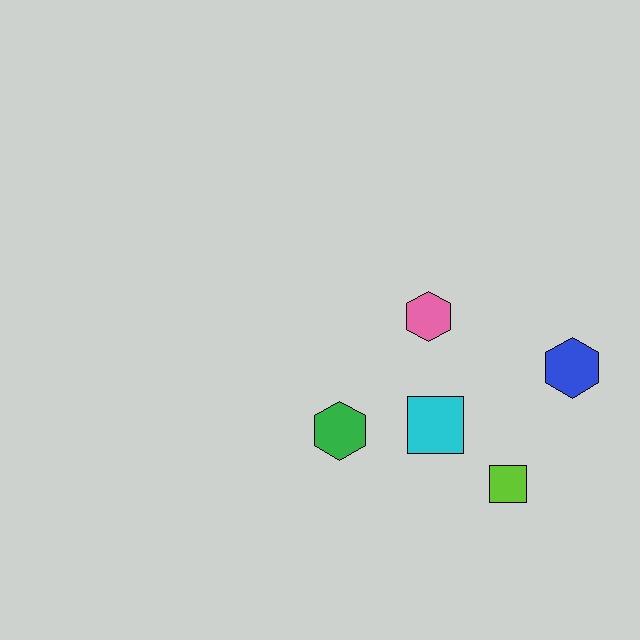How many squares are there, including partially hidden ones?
There are 2 squares.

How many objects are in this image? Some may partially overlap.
There are 5 objects.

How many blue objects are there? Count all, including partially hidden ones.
There is 1 blue object.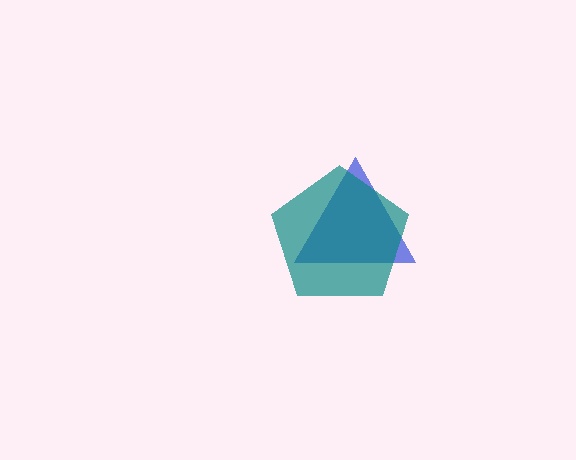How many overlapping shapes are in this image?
There are 2 overlapping shapes in the image.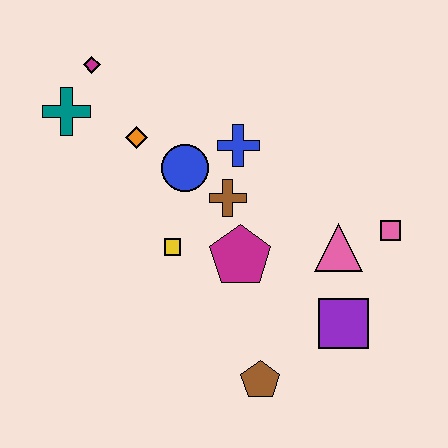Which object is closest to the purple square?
The pink triangle is closest to the purple square.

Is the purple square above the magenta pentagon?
No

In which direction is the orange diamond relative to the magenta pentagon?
The orange diamond is above the magenta pentagon.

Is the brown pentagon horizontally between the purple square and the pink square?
No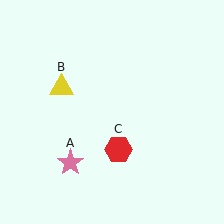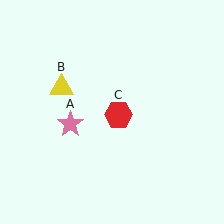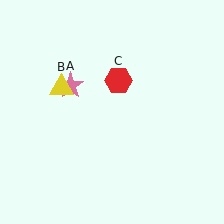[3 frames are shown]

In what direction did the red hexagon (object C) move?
The red hexagon (object C) moved up.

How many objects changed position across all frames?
2 objects changed position: pink star (object A), red hexagon (object C).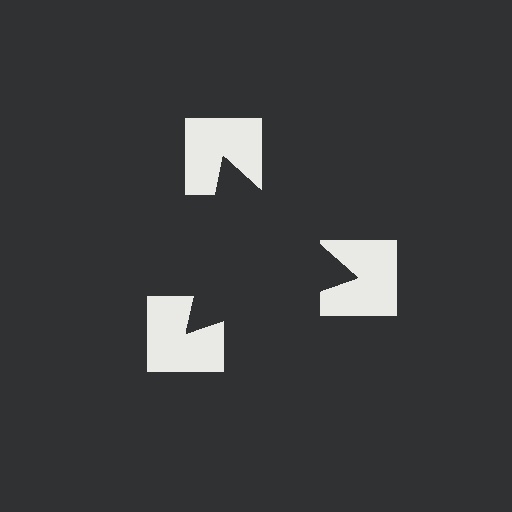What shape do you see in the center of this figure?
An illusory triangle — its edges are inferred from the aligned wedge cuts in the notched squares, not physically drawn.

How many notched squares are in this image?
There are 3 — one at each vertex of the illusory triangle.